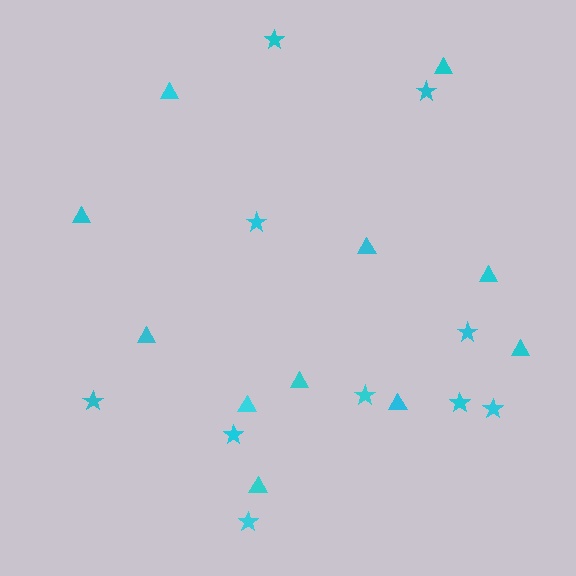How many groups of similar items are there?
There are 2 groups: one group of triangles (11) and one group of stars (10).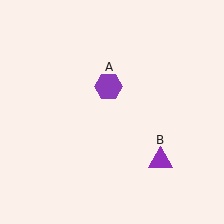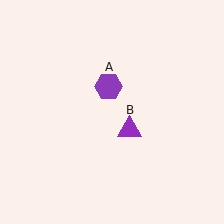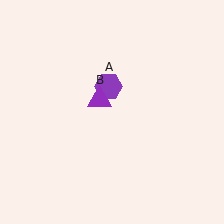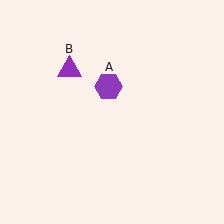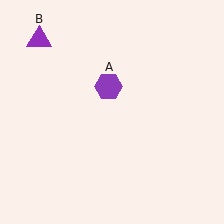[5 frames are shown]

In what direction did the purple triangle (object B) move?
The purple triangle (object B) moved up and to the left.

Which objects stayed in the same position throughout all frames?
Purple hexagon (object A) remained stationary.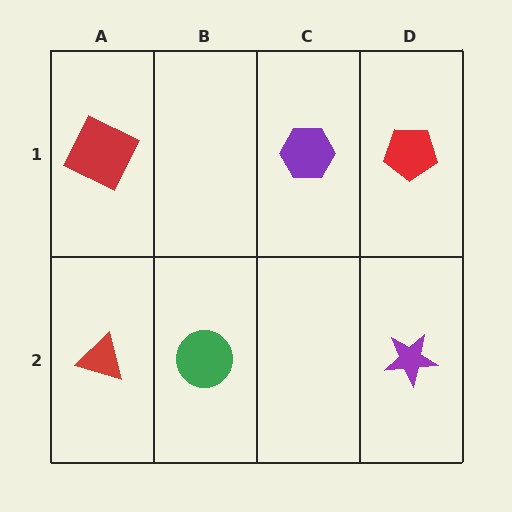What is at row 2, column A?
A red triangle.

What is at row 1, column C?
A purple hexagon.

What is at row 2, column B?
A green circle.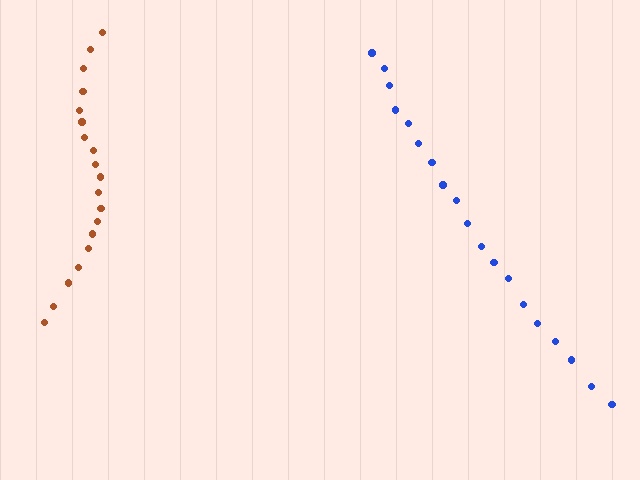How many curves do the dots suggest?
There are 2 distinct paths.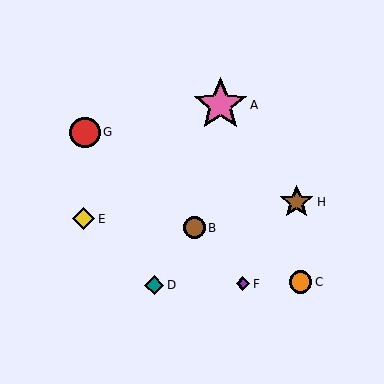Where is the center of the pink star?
The center of the pink star is at (220, 105).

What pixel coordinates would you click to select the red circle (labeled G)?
Click at (85, 132) to select the red circle G.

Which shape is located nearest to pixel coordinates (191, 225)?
The brown circle (labeled B) at (194, 228) is nearest to that location.